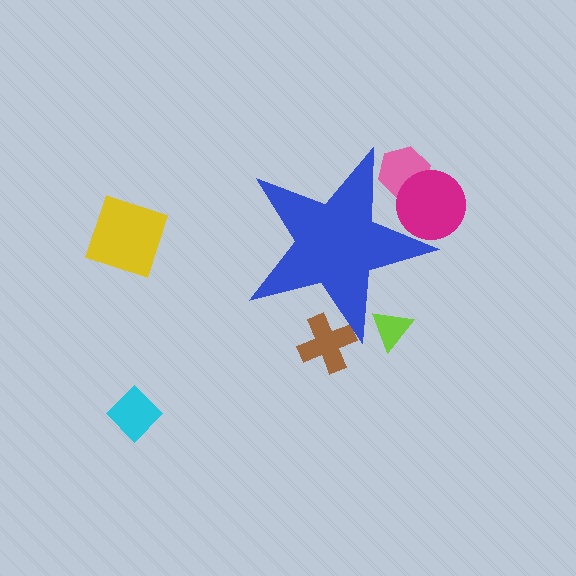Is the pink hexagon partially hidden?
Yes, the pink hexagon is partially hidden behind the blue star.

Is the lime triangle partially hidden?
Yes, the lime triangle is partially hidden behind the blue star.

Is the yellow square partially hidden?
No, the yellow square is fully visible.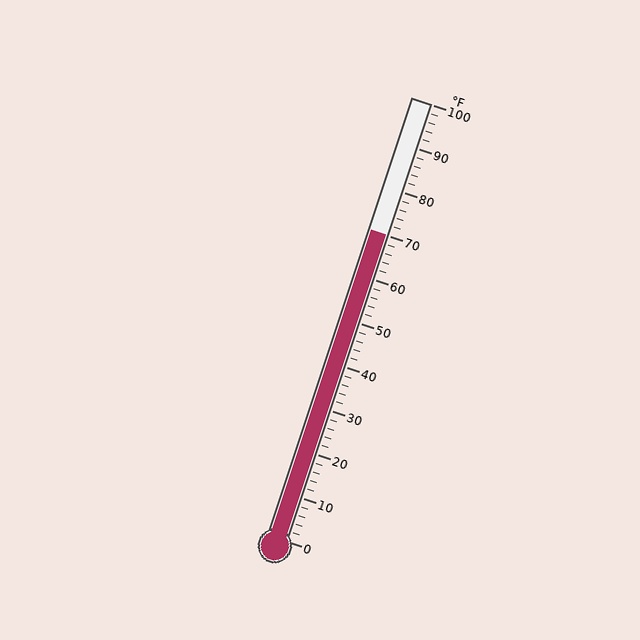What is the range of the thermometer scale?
The thermometer scale ranges from 0°F to 100°F.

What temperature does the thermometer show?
The thermometer shows approximately 70°F.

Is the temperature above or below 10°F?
The temperature is above 10°F.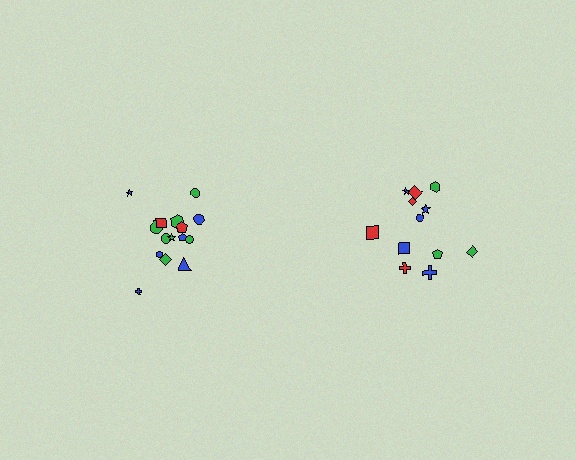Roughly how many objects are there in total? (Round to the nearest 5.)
Roughly 25 objects in total.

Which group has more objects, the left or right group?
The left group.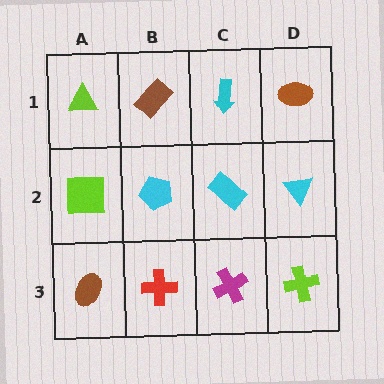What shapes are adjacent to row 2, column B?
A brown rectangle (row 1, column B), a red cross (row 3, column B), a lime square (row 2, column A), a cyan rectangle (row 2, column C).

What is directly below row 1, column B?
A cyan pentagon.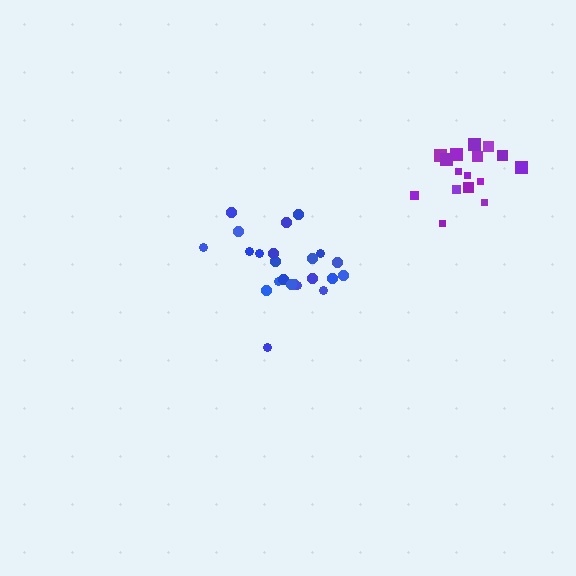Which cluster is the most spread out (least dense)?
Blue.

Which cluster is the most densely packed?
Purple.